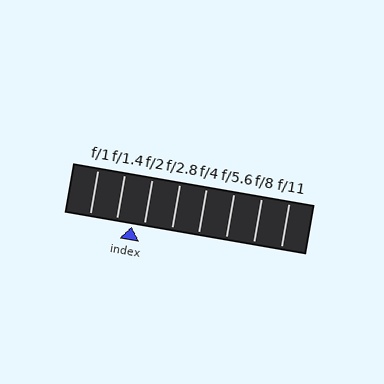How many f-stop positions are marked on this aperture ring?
There are 8 f-stop positions marked.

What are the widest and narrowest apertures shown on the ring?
The widest aperture shown is f/1 and the narrowest is f/11.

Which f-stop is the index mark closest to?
The index mark is closest to f/2.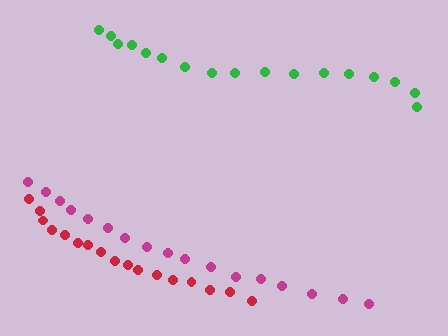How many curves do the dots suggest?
There are 3 distinct paths.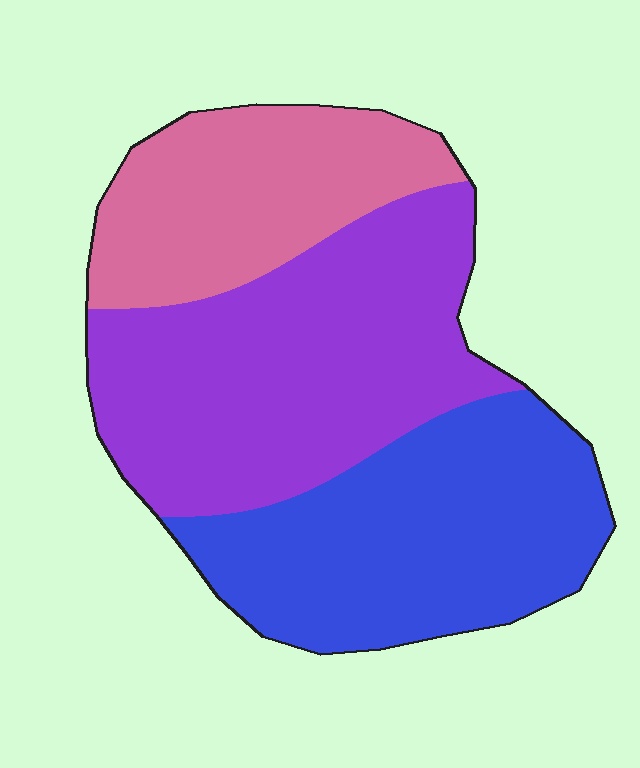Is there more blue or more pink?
Blue.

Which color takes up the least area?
Pink, at roughly 25%.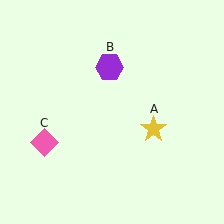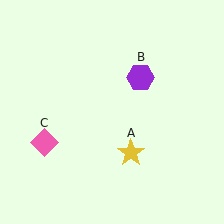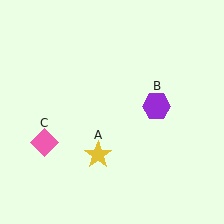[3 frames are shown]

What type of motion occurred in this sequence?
The yellow star (object A), purple hexagon (object B) rotated clockwise around the center of the scene.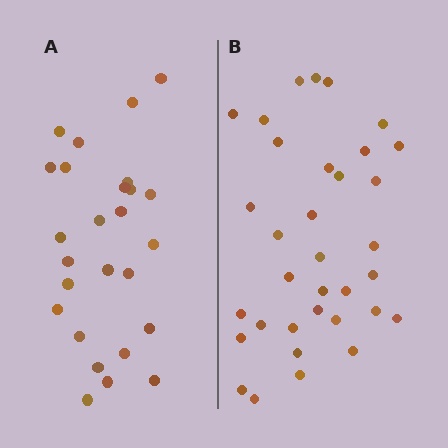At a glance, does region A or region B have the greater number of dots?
Region B (the right region) has more dots.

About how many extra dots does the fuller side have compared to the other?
Region B has roughly 8 or so more dots than region A.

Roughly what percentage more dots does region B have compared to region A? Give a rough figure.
About 30% more.